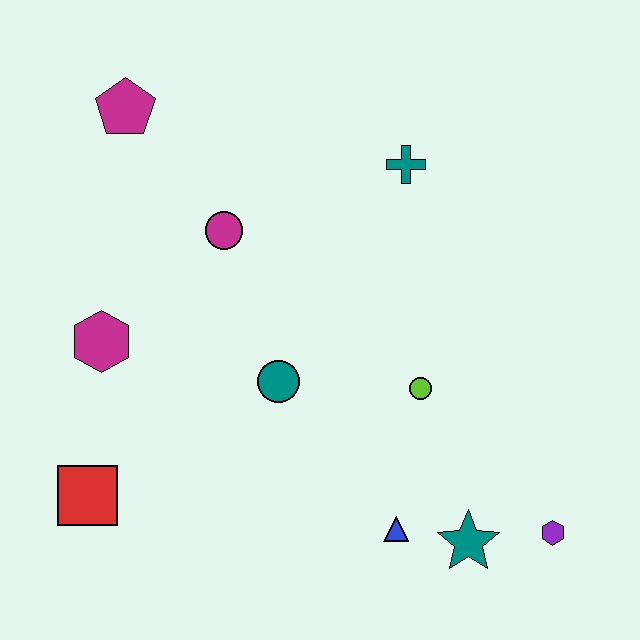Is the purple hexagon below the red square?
Yes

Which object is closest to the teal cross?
The magenta circle is closest to the teal cross.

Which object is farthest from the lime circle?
The magenta pentagon is farthest from the lime circle.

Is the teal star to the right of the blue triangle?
Yes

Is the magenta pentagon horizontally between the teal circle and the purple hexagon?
No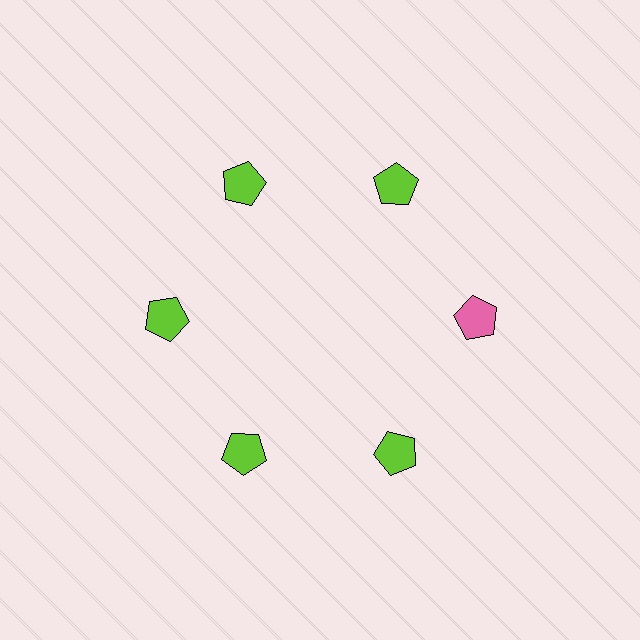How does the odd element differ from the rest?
It has a different color: pink instead of lime.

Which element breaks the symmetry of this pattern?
The pink pentagon at roughly the 3 o'clock position breaks the symmetry. All other shapes are lime pentagons.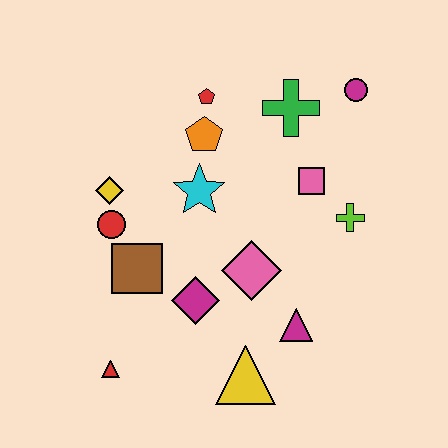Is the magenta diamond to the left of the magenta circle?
Yes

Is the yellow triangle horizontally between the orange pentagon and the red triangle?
No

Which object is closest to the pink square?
The lime cross is closest to the pink square.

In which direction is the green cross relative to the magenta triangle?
The green cross is above the magenta triangle.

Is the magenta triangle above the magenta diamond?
No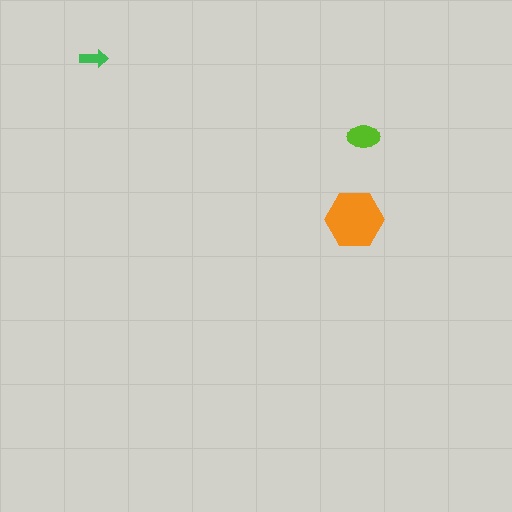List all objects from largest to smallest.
The orange hexagon, the lime ellipse, the green arrow.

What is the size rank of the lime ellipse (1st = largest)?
2nd.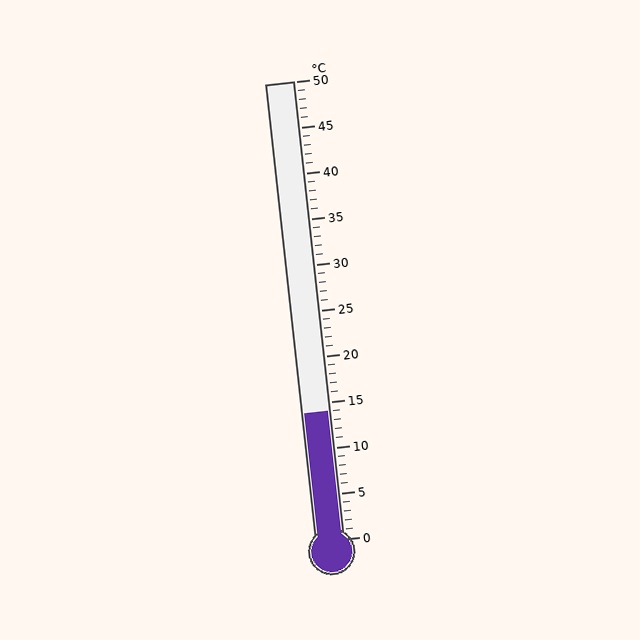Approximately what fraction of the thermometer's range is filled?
The thermometer is filled to approximately 30% of its range.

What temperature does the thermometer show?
The thermometer shows approximately 14°C.